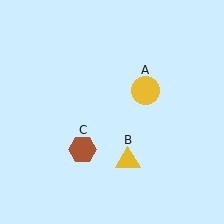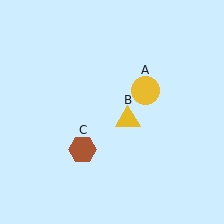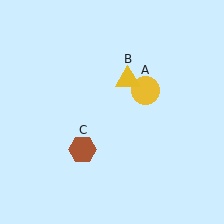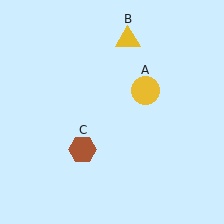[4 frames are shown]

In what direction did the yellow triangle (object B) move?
The yellow triangle (object B) moved up.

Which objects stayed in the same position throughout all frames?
Yellow circle (object A) and brown hexagon (object C) remained stationary.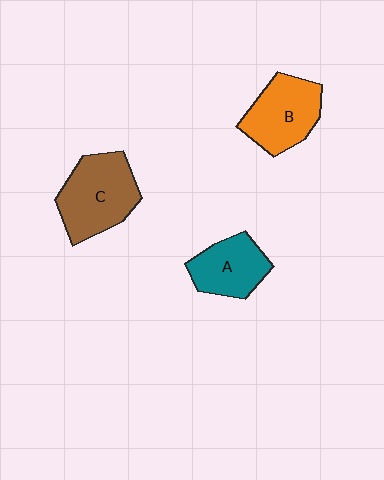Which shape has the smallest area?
Shape A (teal).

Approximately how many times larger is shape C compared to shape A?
Approximately 1.4 times.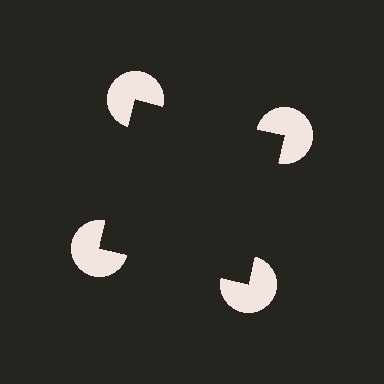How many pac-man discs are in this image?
There are 4 — one at each vertex of the illusory square.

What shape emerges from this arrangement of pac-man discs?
An illusory square — its edges are inferred from the aligned wedge cuts in the pac-man discs, not physically drawn.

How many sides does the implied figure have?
4 sides.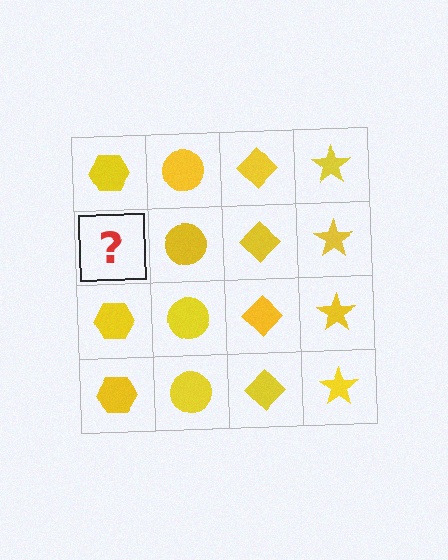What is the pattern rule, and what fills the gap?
The rule is that each column has a consistent shape. The gap should be filled with a yellow hexagon.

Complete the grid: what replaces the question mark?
The question mark should be replaced with a yellow hexagon.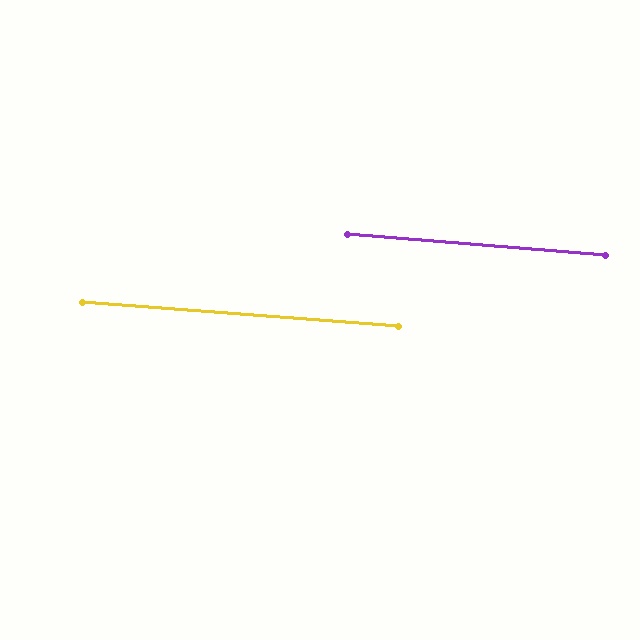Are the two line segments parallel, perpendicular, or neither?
Parallel — their directions differ by only 0.2°.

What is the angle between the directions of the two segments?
Approximately 0 degrees.